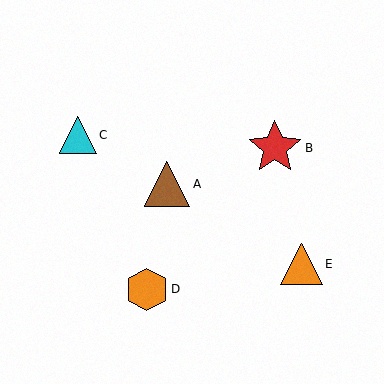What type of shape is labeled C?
Shape C is a cyan triangle.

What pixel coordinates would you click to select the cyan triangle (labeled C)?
Click at (78, 135) to select the cyan triangle C.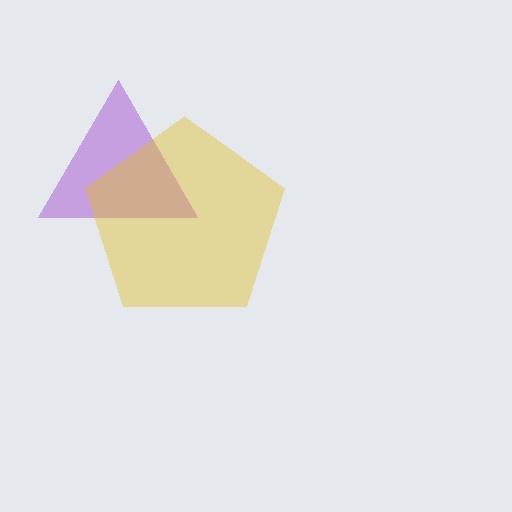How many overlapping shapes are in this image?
There are 2 overlapping shapes in the image.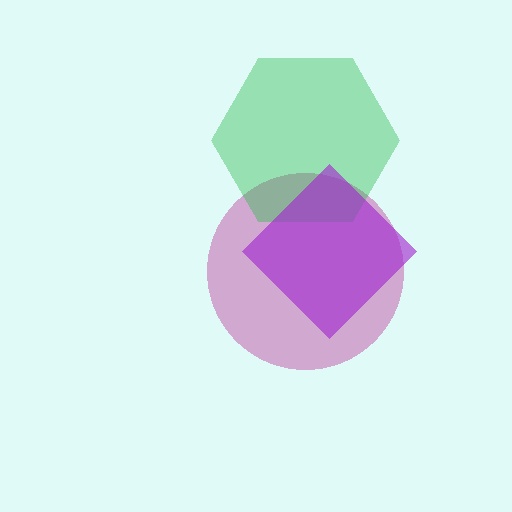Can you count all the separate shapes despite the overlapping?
Yes, there are 3 separate shapes.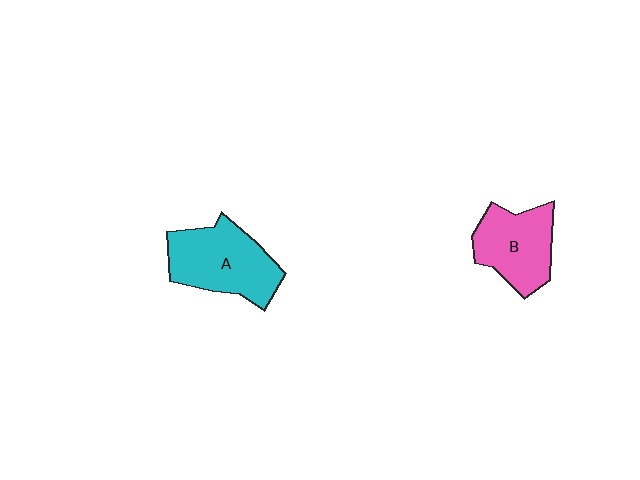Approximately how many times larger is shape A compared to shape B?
Approximately 1.2 times.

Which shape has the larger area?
Shape A (cyan).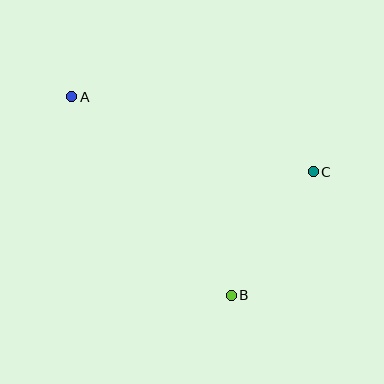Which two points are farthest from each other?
Points A and B are farthest from each other.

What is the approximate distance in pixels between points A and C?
The distance between A and C is approximately 252 pixels.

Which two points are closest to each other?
Points B and C are closest to each other.